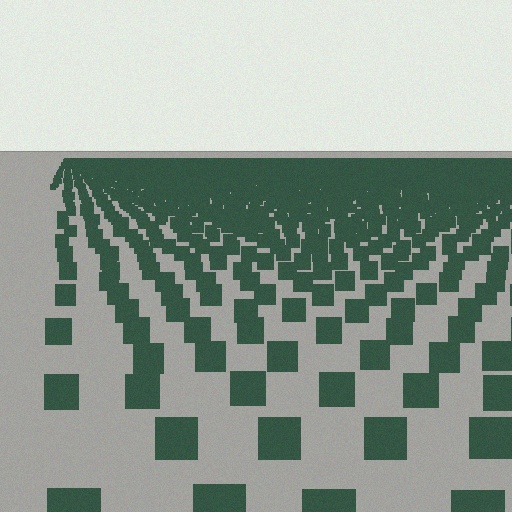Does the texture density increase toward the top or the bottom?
Density increases toward the top.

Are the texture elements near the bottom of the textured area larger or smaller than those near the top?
Larger. Near the bottom, elements are closer to the viewer and appear at a bigger on-screen size.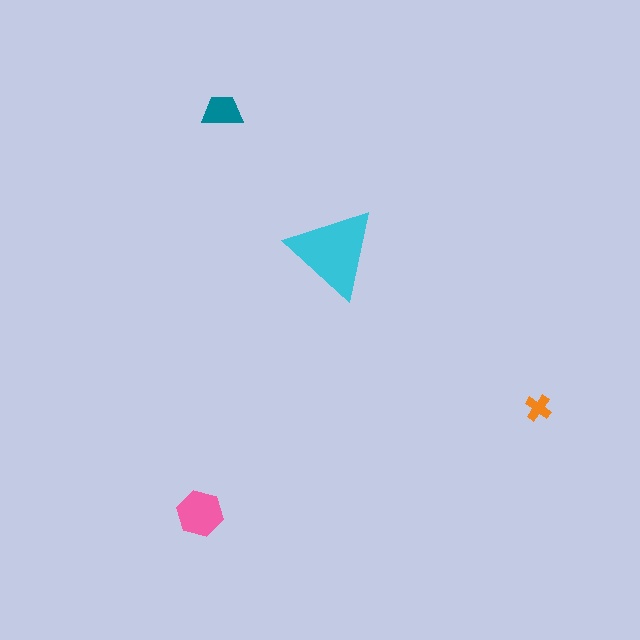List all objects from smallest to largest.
The orange cross, the teal trapezoid, the pink hexagon, the cyan triangle.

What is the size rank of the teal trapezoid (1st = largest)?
3rd.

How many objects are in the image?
There are 4 objects in the image.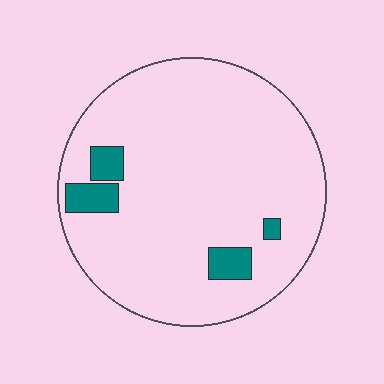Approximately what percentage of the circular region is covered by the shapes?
Approximately 10%.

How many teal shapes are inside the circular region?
4.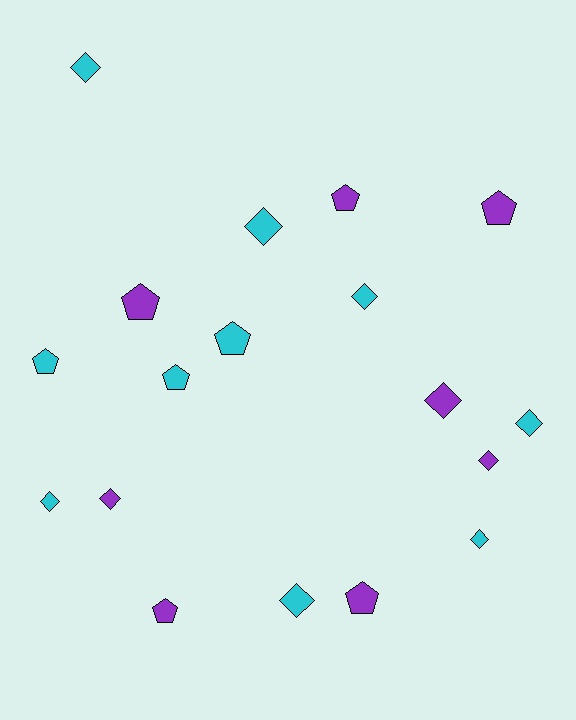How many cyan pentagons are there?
There are 3 cyan pentagons.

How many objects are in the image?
There are 18 objects.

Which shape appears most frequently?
Diamond, with 10 objects.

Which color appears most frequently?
Cyan, with 10 objects.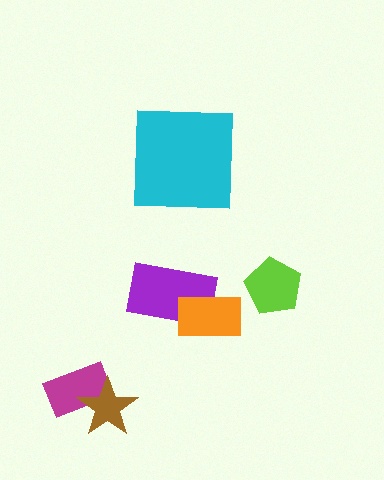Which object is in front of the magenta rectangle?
The brown star is in front of the magenta rectangle.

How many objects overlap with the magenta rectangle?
1 object overlaps with the magenta rectangle.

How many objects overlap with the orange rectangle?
1 object overlaps with the orange rectangle.